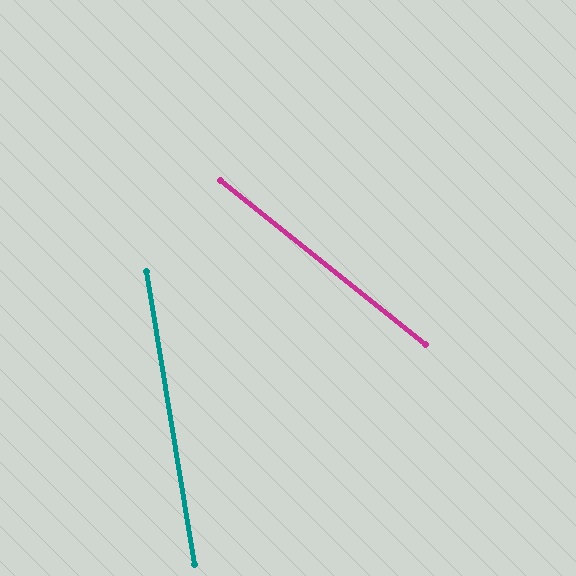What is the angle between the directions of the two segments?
Approximately 42 degrees.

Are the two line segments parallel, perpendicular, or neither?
Neither parallel nor perpendicular — they differ by about 42°.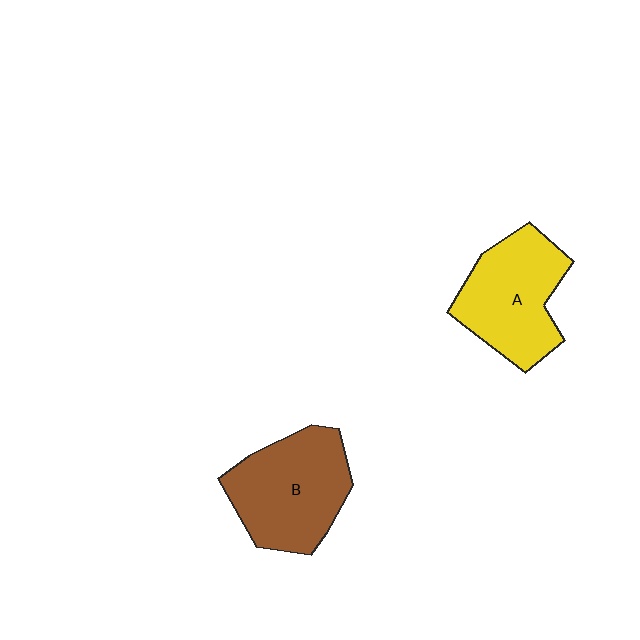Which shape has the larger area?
Shape B (brown).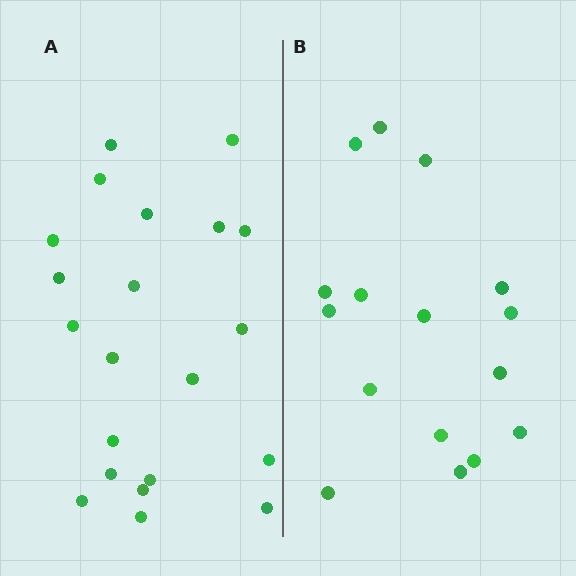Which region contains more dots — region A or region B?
Region A (the left region) has more dots.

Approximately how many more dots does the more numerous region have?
Region A has about 5 more dots than region B.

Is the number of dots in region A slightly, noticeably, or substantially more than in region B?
Region A has noticeably more, but not dramatically so. The ratio is roughly 1.3 to 1.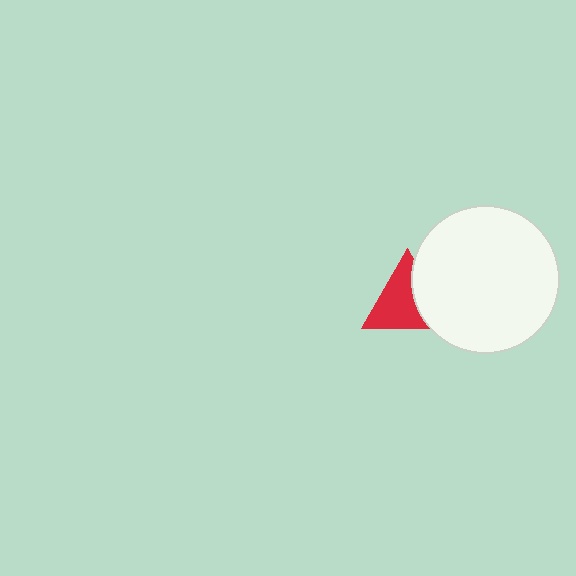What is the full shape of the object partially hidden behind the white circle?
The partially hidden object is a red triangle.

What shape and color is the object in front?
The object in front is a white circle.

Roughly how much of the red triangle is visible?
Most of it is visible (roughly 66%).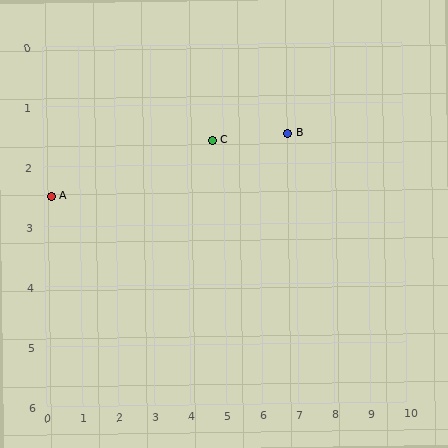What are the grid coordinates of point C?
Point C is at approximately (4.7, 1.6).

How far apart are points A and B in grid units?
Points A and B are about 6.7 grid units apart.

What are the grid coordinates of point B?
Point B is at approximately (6.8, 1.5).